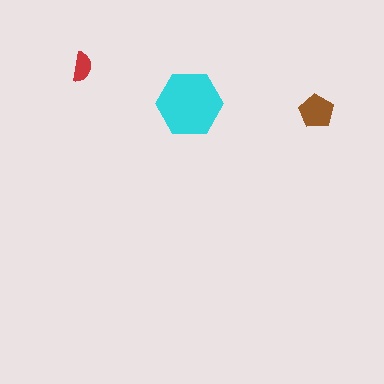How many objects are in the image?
There are 3 objects in the image.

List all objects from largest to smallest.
The cyan hexagon, the brown pentagon, the red semicircle.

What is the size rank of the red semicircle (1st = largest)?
3rd.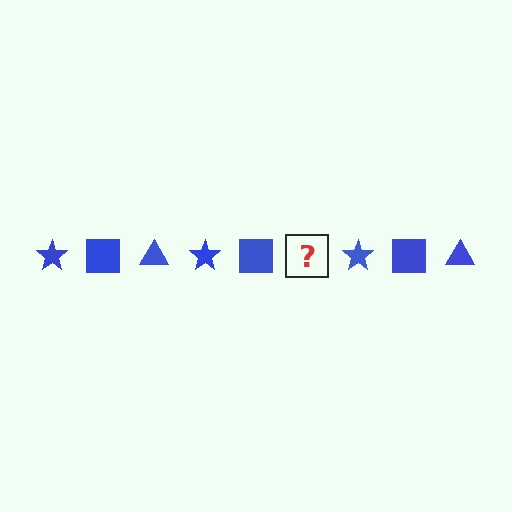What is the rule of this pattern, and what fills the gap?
The rule is that the pattern cycles through star, square, triangle shapes in blue. The gap should be filled with a blue triangle.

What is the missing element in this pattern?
The missing element is a blue triangle.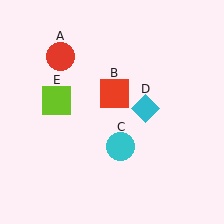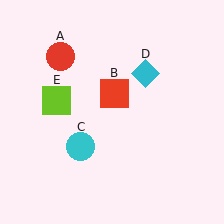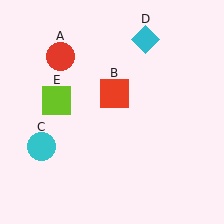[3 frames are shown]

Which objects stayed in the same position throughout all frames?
Red circle (object A) and red square (object B) and lime square (object E) remained stationary.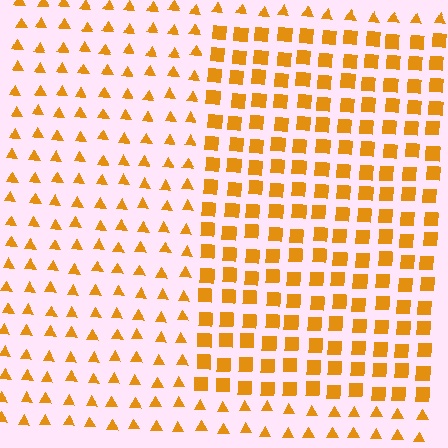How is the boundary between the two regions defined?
The boundary is defined by a change in element shape: squares inside vs. triangles outside. All elements share the same color and spacing.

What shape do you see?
I see a rectangle.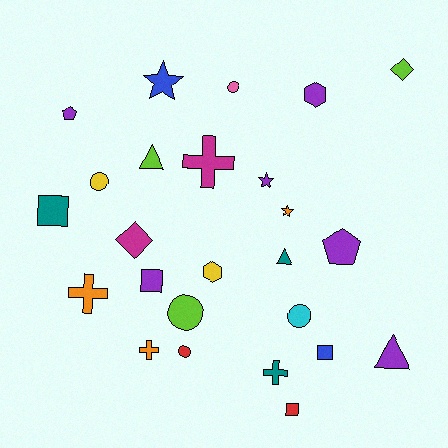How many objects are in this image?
There are 25 objects.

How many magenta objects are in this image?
There are 2 magenta objects.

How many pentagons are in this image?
There are 2 pentagons.